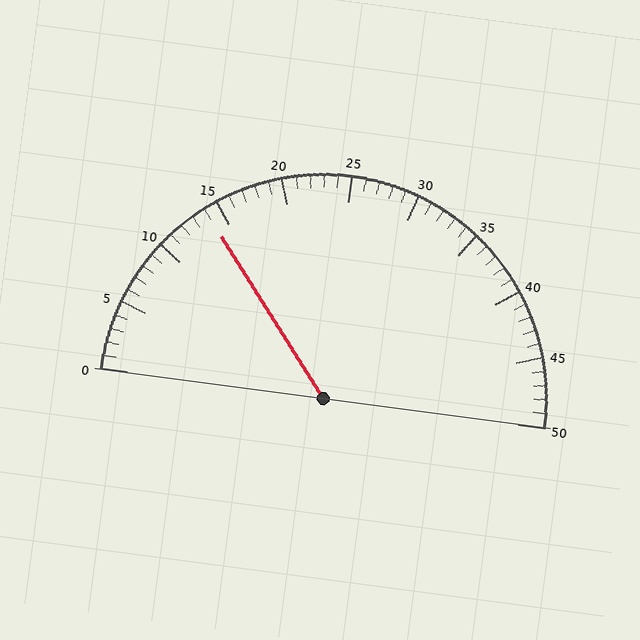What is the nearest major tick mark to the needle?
The nearest major tick mark is 15.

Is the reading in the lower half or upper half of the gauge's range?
The reading is in the lower half of the range (0 to 50).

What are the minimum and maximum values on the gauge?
The gauge ranges from 0 to 50.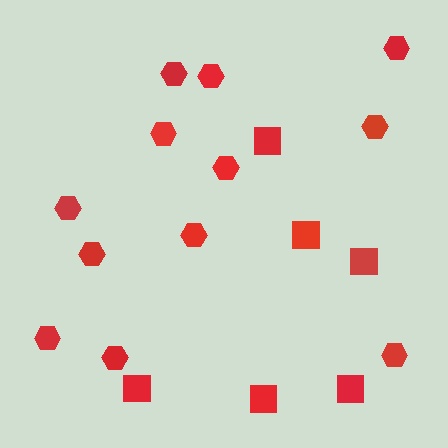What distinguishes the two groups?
There are 2 groups: one group of squares (6) and one group of hexagons (12).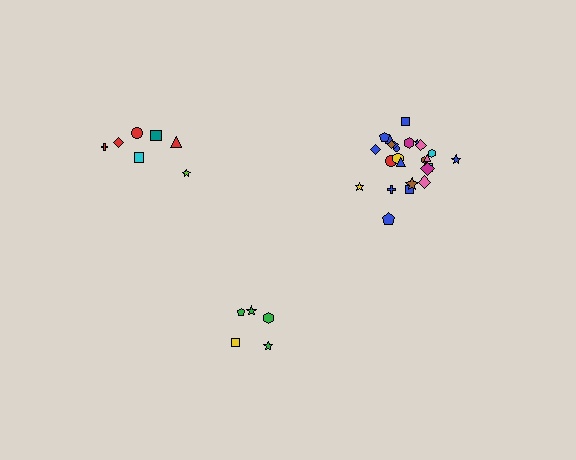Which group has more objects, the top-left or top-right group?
The top-right group.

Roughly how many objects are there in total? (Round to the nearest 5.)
Roughly 35 objects in total.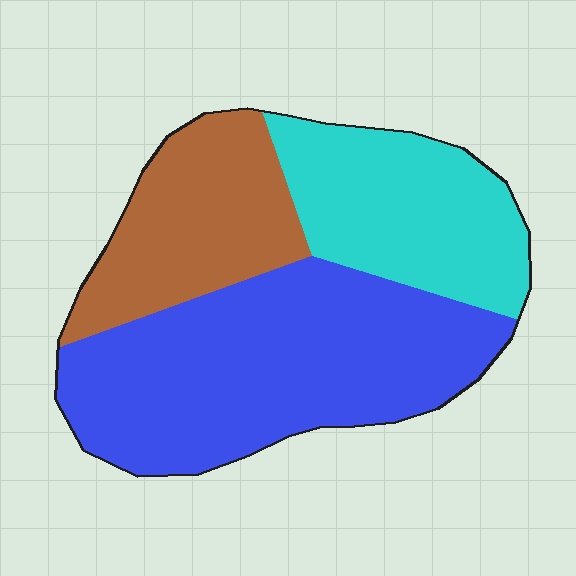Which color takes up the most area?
Blue, at roughly 50%.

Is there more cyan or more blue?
Blue.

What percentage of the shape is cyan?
Cyan covers about 25% of the shape.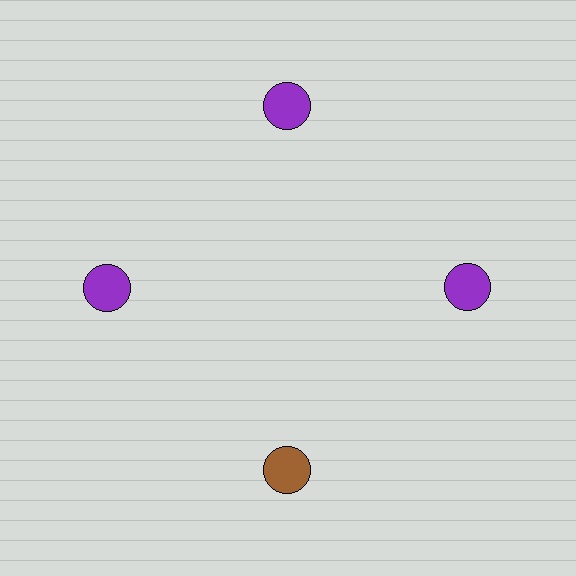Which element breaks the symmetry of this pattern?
The brown circle at roughly the 6 o'clock position breaks the symmetry. All other shapes are purple circles.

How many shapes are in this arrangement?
There are 4 shapes arranged in a ring pattern.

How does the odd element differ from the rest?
It has a different color: brown instead of purple.